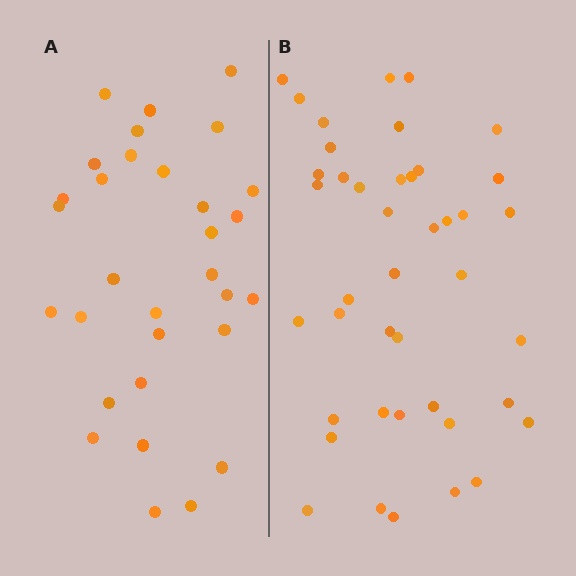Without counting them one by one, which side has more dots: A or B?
Region B (the right region) has more dots.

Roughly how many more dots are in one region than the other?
Region B has roughly 12 or so more dots than region A.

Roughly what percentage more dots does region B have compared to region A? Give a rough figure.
About 35% more.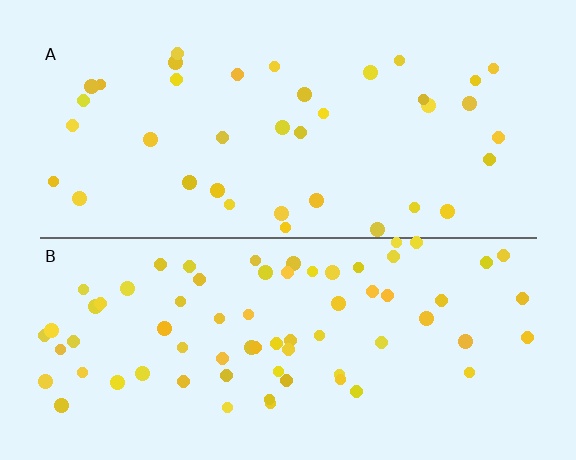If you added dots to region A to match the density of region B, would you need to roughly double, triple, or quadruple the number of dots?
Approximately double.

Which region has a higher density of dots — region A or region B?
B (the bottom).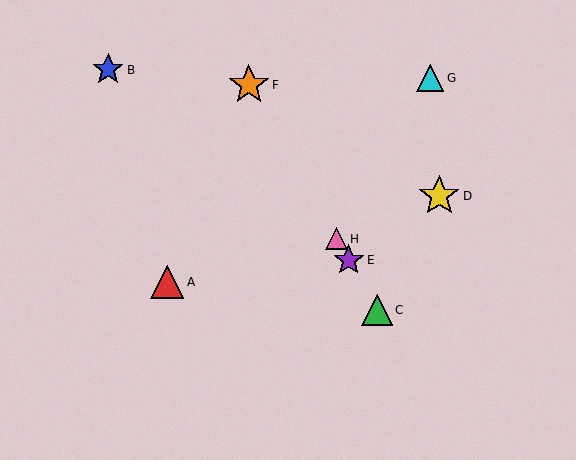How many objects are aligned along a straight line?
4 objects (C, E, F, H) are aligned along a straight line.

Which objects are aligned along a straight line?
Objects C, E, F, H are aligned along a straight line.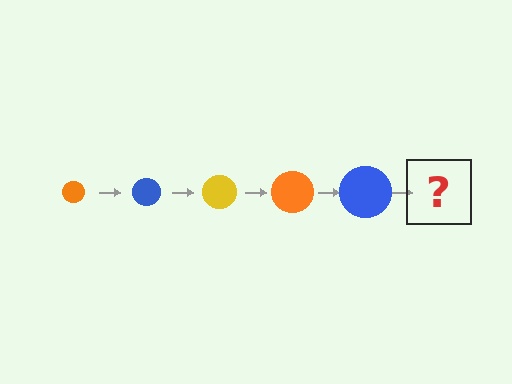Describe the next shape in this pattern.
It should be a yellow circle, larger than the previous one.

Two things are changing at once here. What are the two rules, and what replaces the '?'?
The two rules are that the circle grows larger each step and the color cycles through orange, blue, and yellow. The '?' should be a yellow circle, larger than the previous one.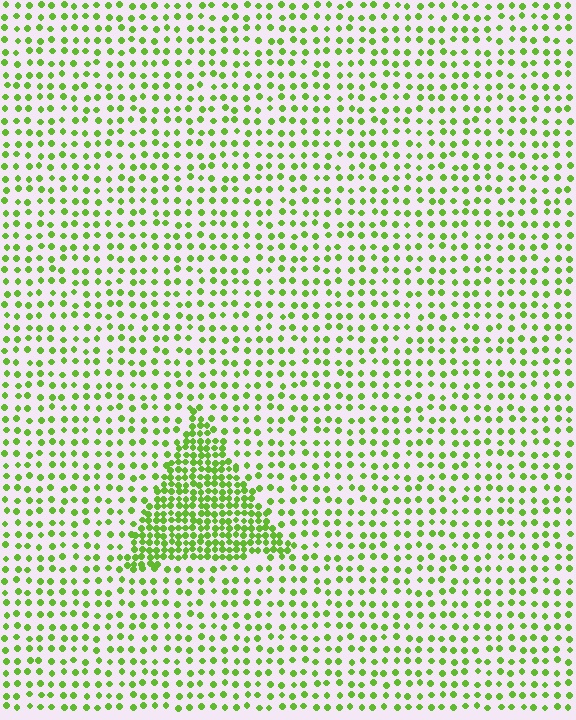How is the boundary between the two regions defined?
The boundary is defined by a change in element density (approximately 2.5x ratio). All elements are the same color, size, and shape.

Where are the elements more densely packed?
The elements are more densely packed inside the triangle boundary.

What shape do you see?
I see a triangle.